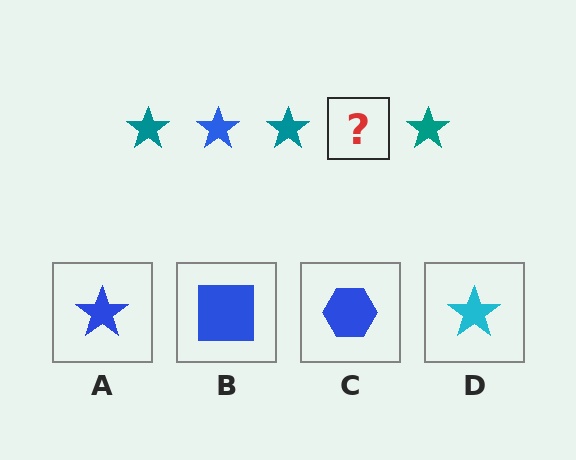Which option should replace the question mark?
Option A.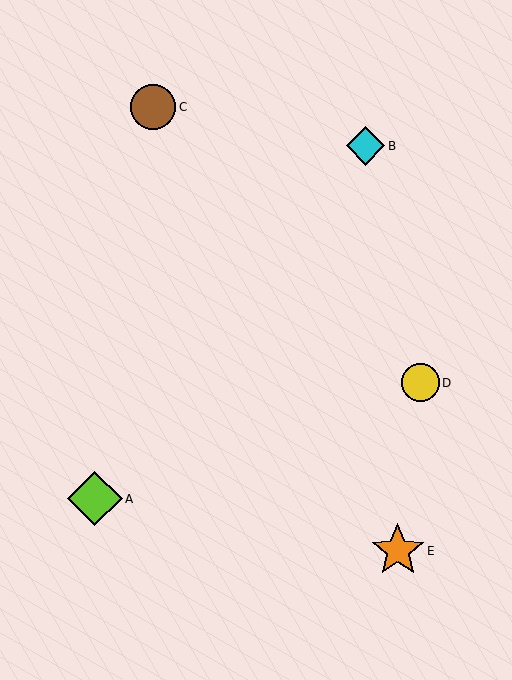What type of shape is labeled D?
Shape D is a yellow circle.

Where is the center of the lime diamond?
The center of the lime diamond is at (95, 499).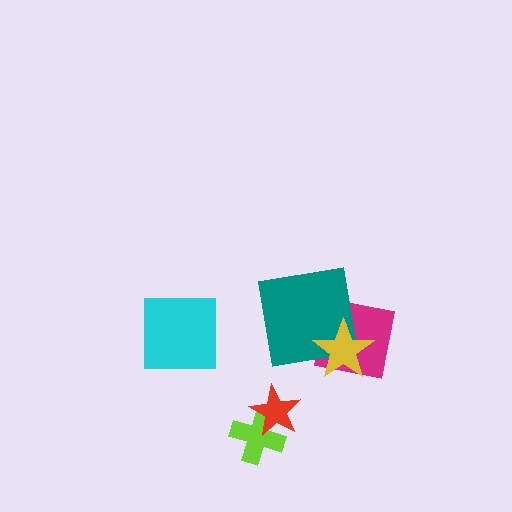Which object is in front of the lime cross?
The red star is in front of the lime cross.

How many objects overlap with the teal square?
2 objects overlap with the teal square.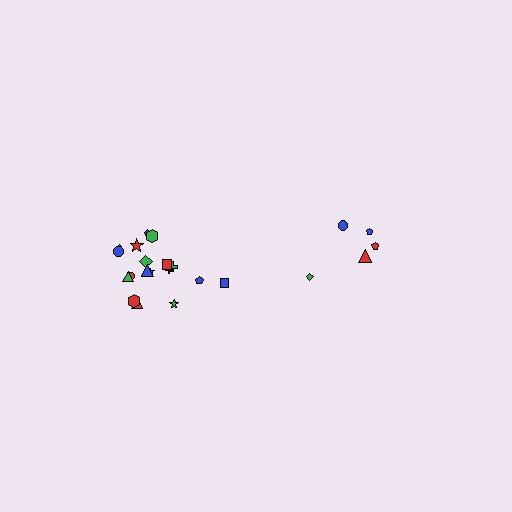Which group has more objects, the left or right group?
The left group.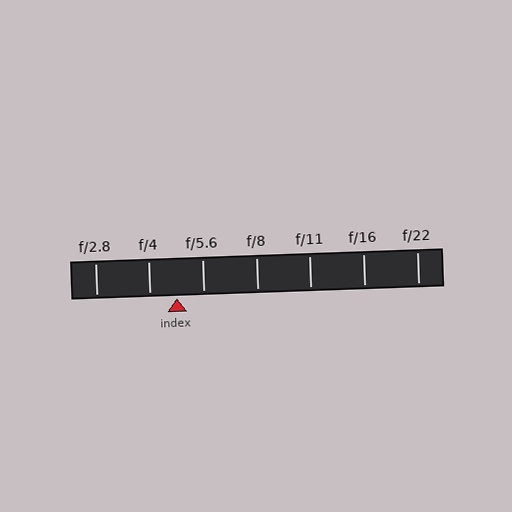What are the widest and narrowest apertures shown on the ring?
The widest aperture shown is f/2.8 and the narrowest is f/22.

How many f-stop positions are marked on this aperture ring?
There are 7 f-stop positions marked.